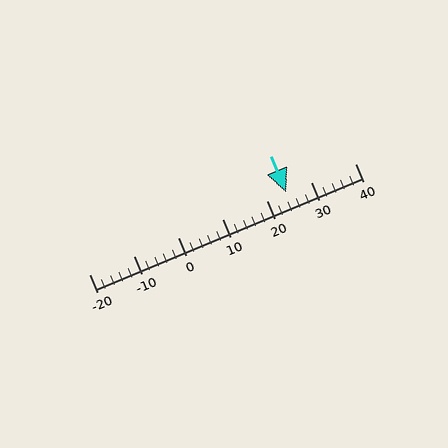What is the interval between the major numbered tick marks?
The major tick marks are spaced 10 units apart.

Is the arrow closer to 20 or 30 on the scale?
The arrow is closer to 20.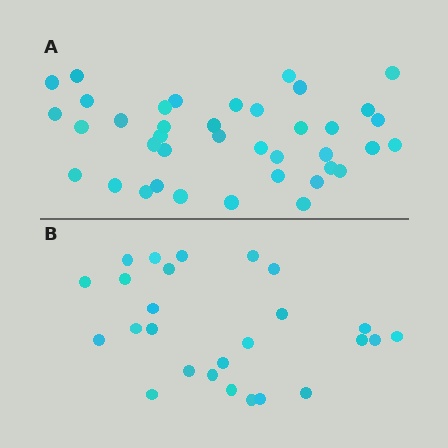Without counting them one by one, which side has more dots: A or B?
Region A (the top region) has more dots.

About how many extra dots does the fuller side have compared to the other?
Region A has approximately 15 more dots than region B.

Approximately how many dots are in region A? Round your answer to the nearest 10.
About 40 dots. (The exact count is 39, which rounds to 40.)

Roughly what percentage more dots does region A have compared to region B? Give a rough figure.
About 50% more.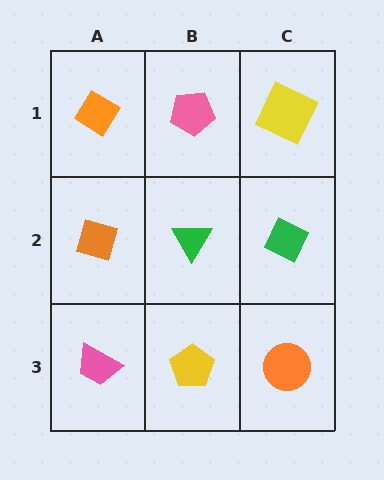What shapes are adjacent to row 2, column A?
An orange diamond (row 1, column A), a pink trapezoid (row 3, column A), a green triangle (row 2, column B).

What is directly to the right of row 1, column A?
A pink pentagon.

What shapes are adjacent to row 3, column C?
A green diamond (row 2, column C), a yellow pentagon (row 3, column B).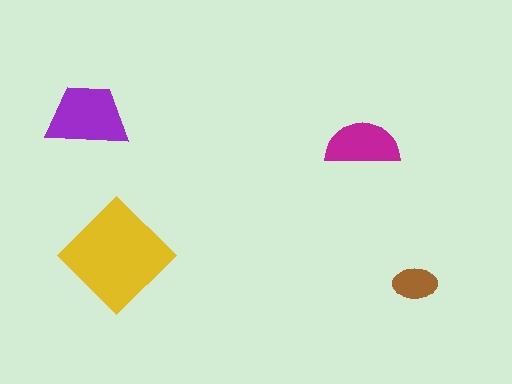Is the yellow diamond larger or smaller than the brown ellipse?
Larger.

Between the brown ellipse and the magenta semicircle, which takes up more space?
The magenta semicircle.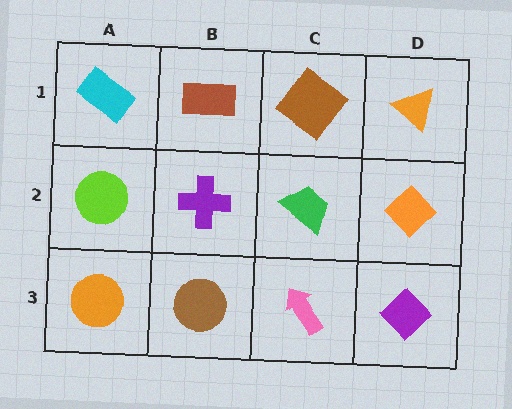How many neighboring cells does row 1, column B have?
3.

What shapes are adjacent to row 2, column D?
An orange triangle (row 1, column D), a purple diamond (row 3, column D), a green trapezoid (row 2, column C).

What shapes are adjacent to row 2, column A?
A cyan rectangle (row 1, column A), an orange circle (row 3, column A), a purple cross (row 2, column B).